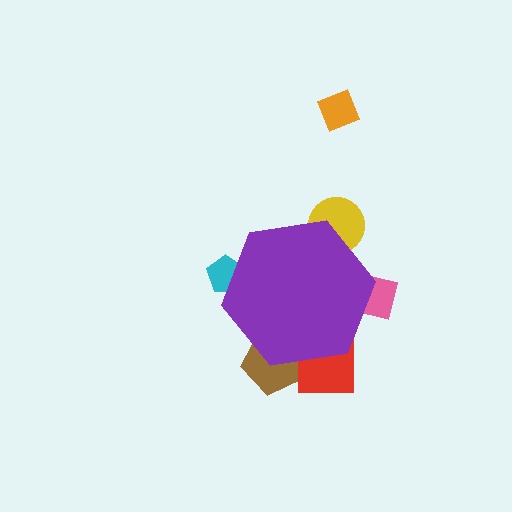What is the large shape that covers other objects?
A purple hexagon.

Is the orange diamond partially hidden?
No, the orange diamond is fully visible.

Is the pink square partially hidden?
Yes, the pink square is partially hidden behind the purple hexagon.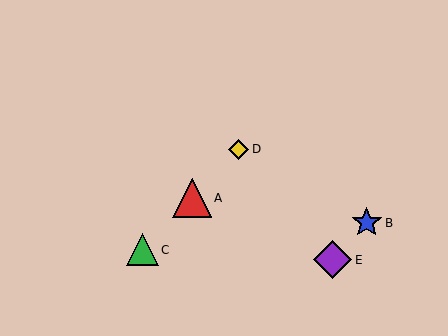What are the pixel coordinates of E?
Object E is at (333, 260).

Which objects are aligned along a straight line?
Objects A, C, D are aligned along a straight line.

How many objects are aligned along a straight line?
3 objects (A, C, D) are aligned along a straight line.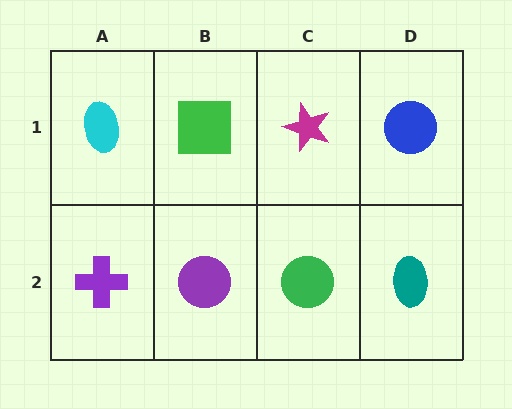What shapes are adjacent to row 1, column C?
A green circle (row 2, column C), a green square (row 1, column B), a blue circle (row 1, column D).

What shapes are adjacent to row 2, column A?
A cyan ellipse (row 1, column A), a purple circle (row 2, column B).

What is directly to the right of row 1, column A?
A green square.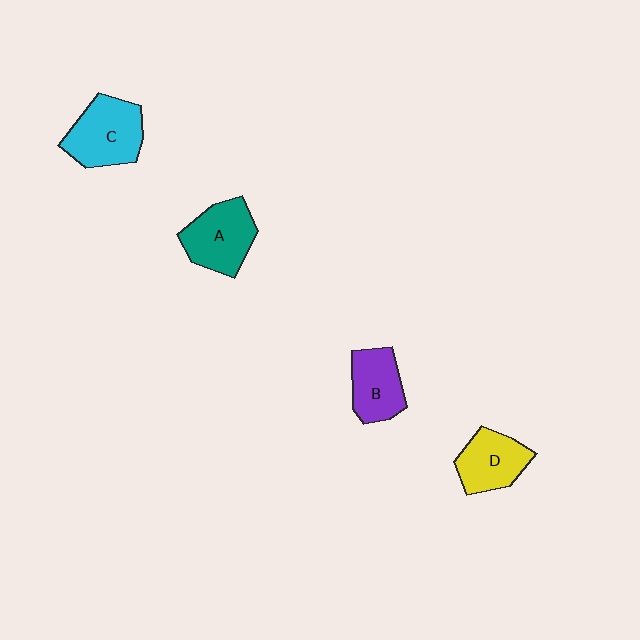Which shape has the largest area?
Shape C (cyan).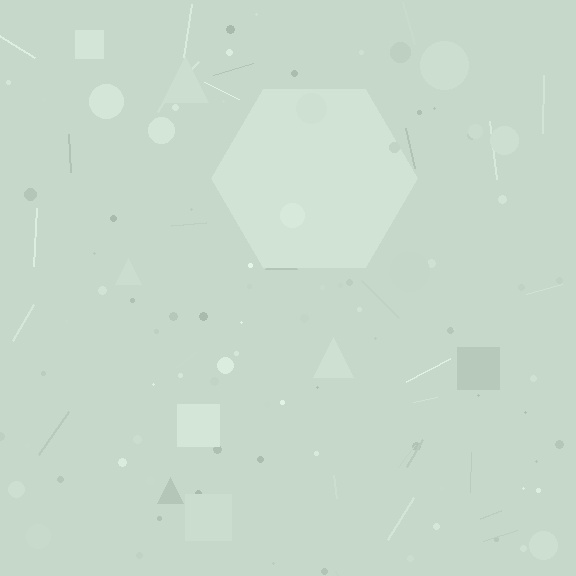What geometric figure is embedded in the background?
A hexagon is embedded in the background.